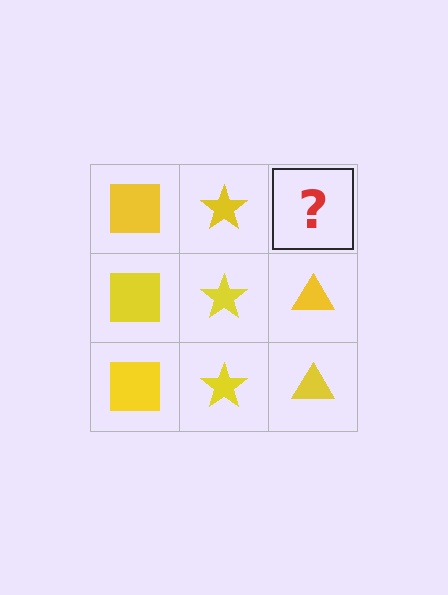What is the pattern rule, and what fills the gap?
The rule is that each column has a consistent shape. The gap should be filled with a yellow triangle.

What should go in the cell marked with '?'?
The missing cell should contain a yellow triangle.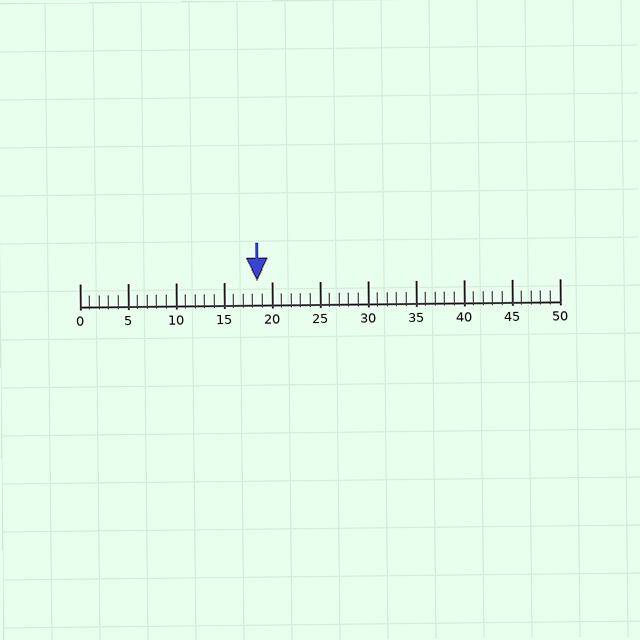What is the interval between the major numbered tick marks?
The major tick marks are spaced 5 units apart.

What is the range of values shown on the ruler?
The ruler shows values from 0 to 50.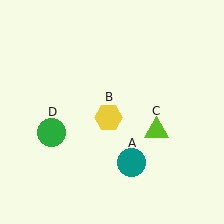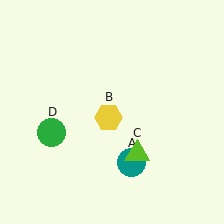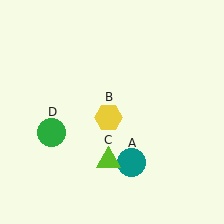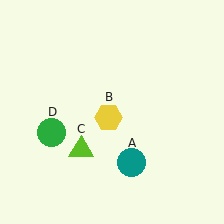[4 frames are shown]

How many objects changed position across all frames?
1 object changed position: lime triangle (object C).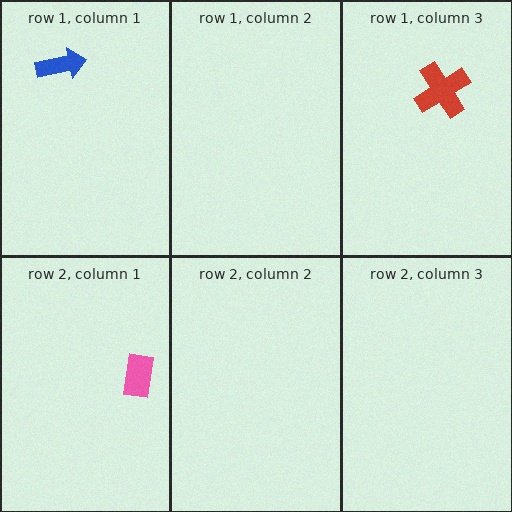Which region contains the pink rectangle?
The row 2, column 1 region.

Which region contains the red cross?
The row 1, column 3 region.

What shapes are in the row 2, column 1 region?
The pink rectangle.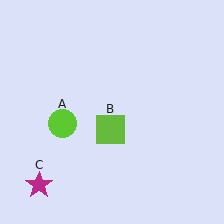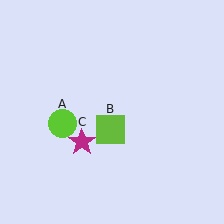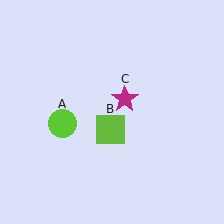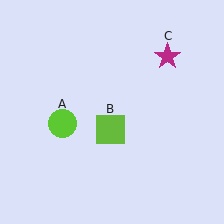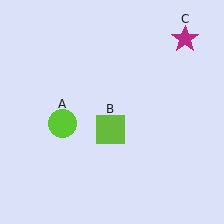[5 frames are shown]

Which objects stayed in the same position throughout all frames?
Lime circle (object A) and lime square (object B) remained stationary.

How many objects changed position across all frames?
1 object changed position: magenta star (object C).